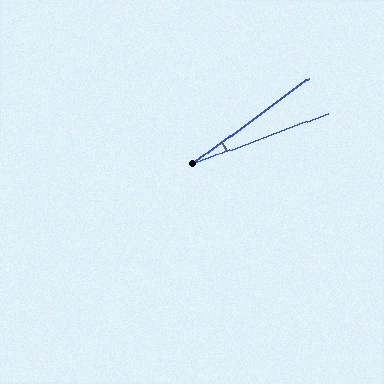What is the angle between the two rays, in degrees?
Approximately 16 degrees.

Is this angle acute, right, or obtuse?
It is acute.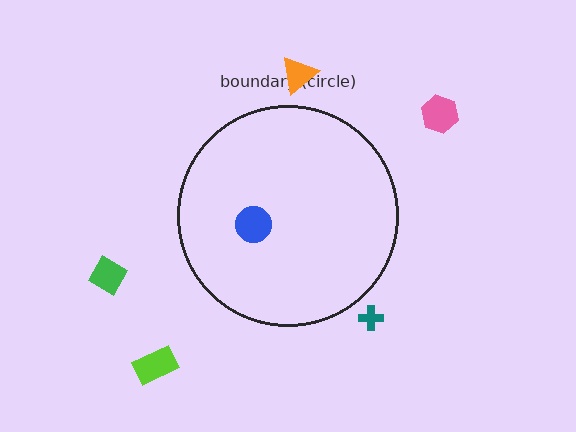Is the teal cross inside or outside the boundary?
Outside.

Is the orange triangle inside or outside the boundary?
Outside.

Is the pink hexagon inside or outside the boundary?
Outside.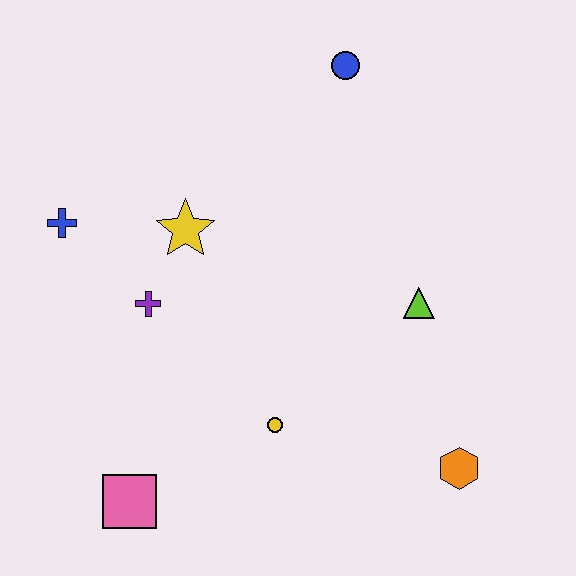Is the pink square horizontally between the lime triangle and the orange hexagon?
No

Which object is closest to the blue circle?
The yellow star is closest to the blue circle.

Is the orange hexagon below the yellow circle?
Yes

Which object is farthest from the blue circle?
The pink square is farthest from the blue circle.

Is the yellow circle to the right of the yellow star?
Yes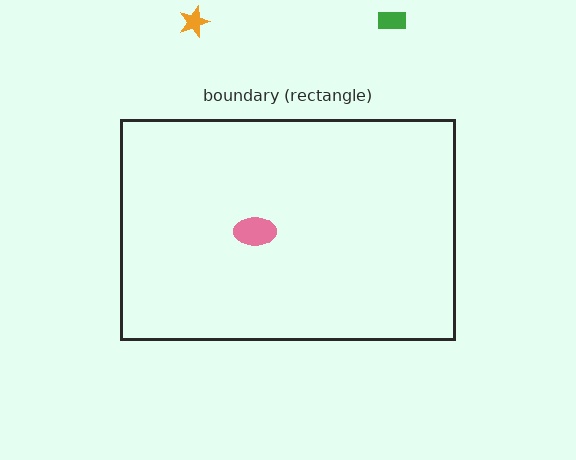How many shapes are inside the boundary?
1 inside, 2 outside.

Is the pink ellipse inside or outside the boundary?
Inside.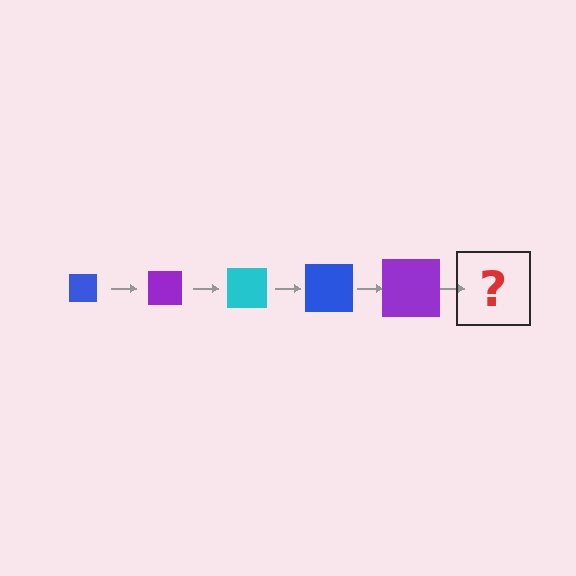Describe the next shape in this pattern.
It should be a cyan square, larger than the previous one.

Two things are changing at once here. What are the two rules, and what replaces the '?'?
The two rules are that the square grows larger each step and the color cycles through blue, purple, and cyan. The '?' should be a cyan square, larger than the previous one.